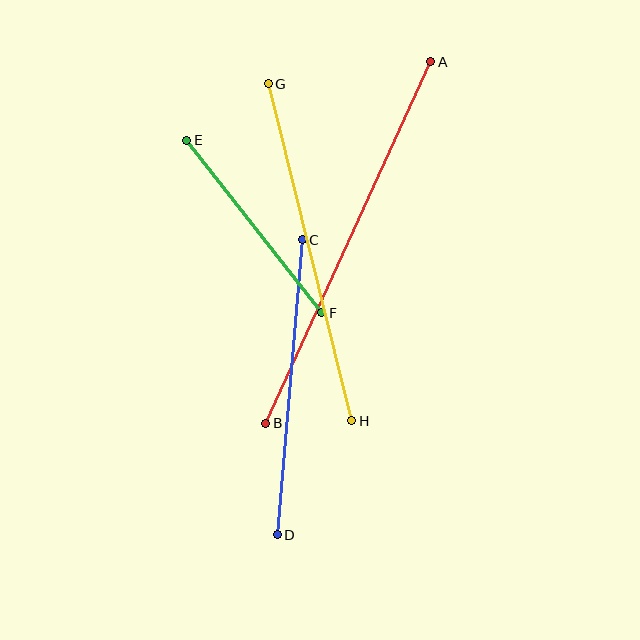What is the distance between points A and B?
The distance is approximately 397 pixels.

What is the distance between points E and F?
The distance is approximately 219 pixels.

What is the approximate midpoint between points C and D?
The midpoint is at approximately (290, 387) pixels.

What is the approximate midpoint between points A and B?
The midpoint is at approximately (348, 242) pixels.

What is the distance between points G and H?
The distance is approximately 348 pixels.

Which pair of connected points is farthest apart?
Points A and B are farthest apart.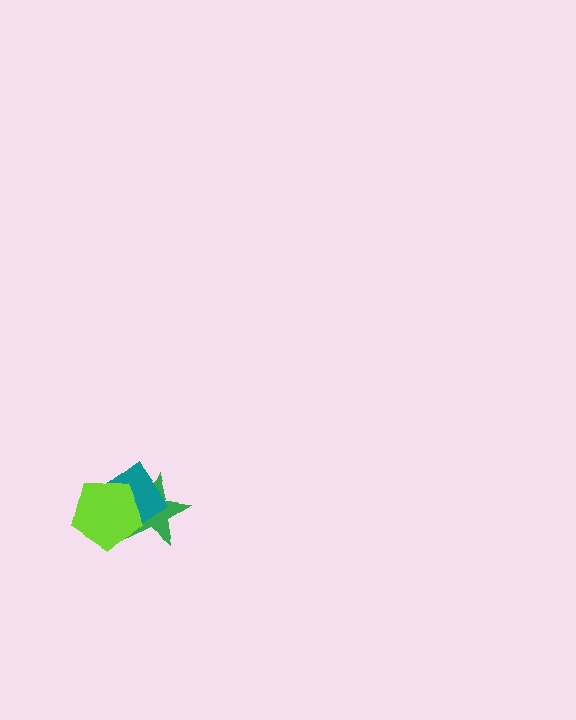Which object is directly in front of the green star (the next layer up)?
The teal diamond is directly in front of the green star.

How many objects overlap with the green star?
2 objects overlap with the green star.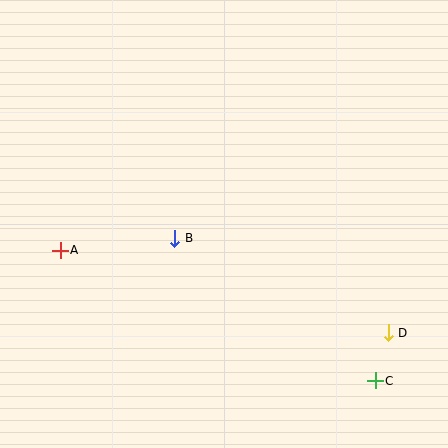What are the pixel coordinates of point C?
Point C is at (375, 381).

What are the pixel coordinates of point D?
Point D is at (388, 333).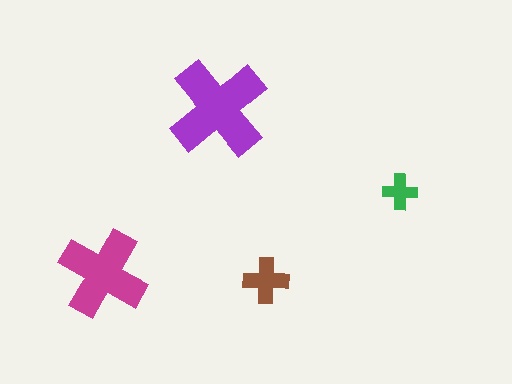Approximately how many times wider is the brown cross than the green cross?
About 1.5 times wider.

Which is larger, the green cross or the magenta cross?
The magenta one.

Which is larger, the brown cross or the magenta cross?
The magenta one.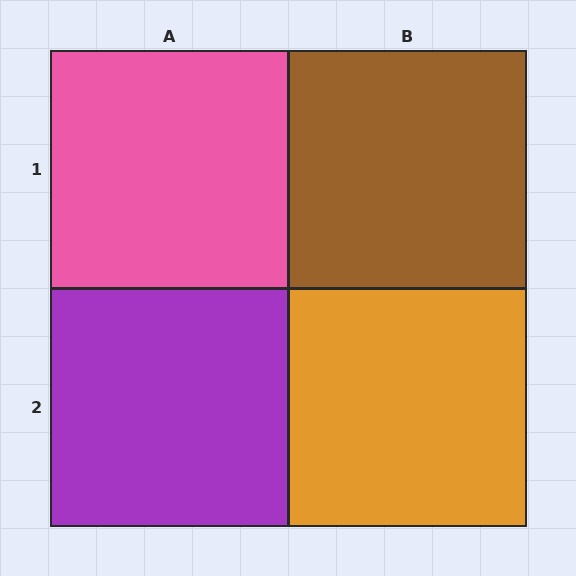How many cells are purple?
1 cell is purple.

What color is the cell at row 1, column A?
Pink.